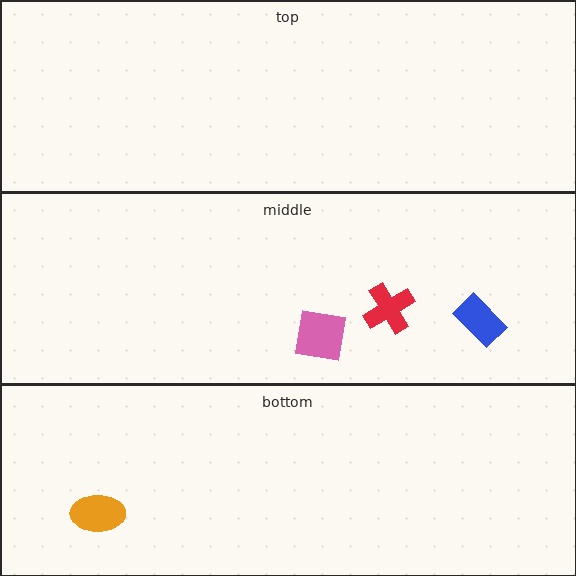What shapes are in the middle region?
The pink square, the red cross, the blue rectangle.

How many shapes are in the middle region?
3.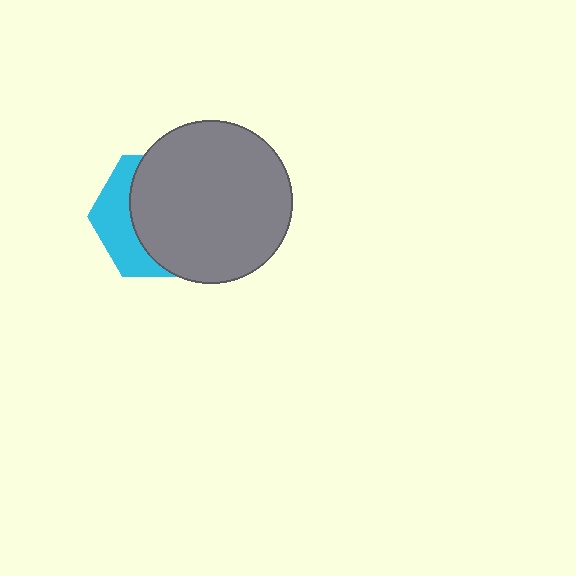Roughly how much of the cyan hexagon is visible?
A small part of it is visible (roughly 33%).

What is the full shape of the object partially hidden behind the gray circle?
The partially hidden object is a cyan hexagon.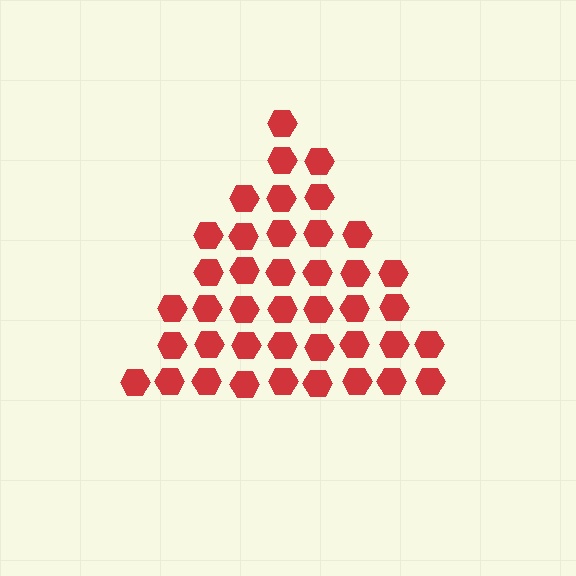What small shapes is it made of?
It is made of small hexagons.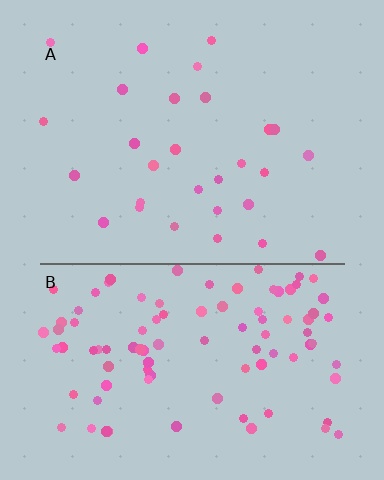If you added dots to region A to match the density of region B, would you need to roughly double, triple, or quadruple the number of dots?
Approximately triple.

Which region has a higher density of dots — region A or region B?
B (the bottom).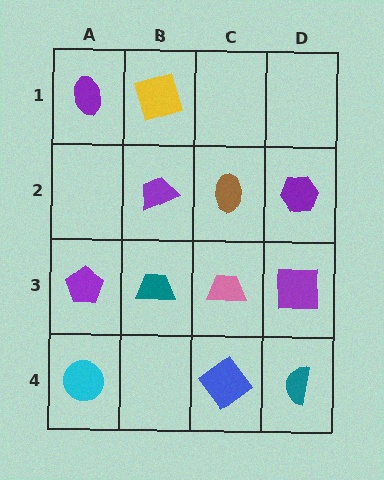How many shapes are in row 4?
3 shapes.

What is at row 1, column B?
A yellow square.